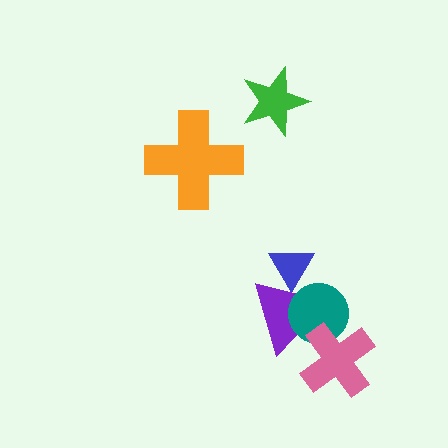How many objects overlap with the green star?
0 objects overlap with the green star.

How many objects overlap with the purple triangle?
3 objects overlap with the purple triangle.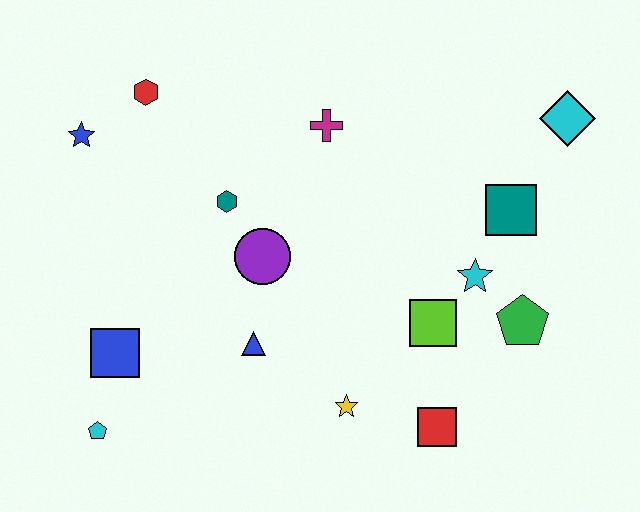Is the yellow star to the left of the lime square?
Yes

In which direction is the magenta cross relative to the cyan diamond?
The magenta cross is to the left of the cyan diamond.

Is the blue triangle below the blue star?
Yes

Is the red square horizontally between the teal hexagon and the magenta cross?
No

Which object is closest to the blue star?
The red hexagon is closest to the blue star.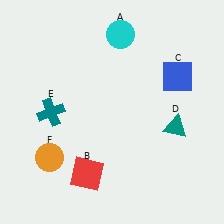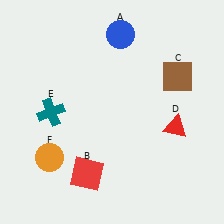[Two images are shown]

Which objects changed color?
A changed from cyan to blue. C changed from blue to brown. D changed from teal to red.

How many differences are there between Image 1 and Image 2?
There are 3 differences between the two images.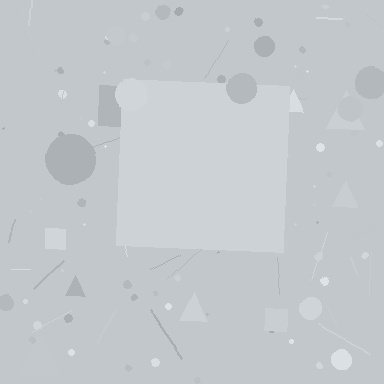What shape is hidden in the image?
A square is hidden in the image.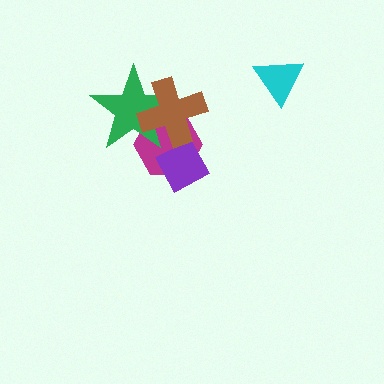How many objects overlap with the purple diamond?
2 objects overlap with the purple diamond.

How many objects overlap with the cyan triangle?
0 objects overlap with the cyan triangle.